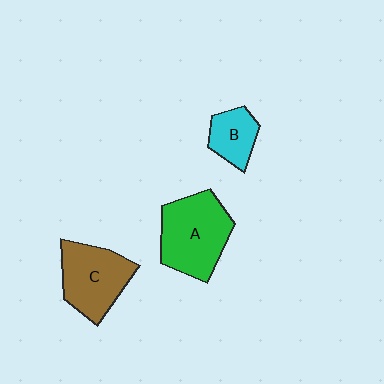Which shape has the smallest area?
Shape B (cyan).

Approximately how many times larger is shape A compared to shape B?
Approximately 2.1 times.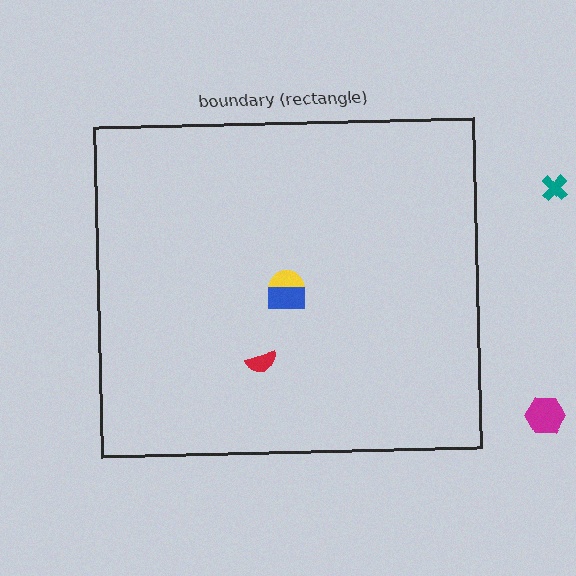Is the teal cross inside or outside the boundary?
Outside.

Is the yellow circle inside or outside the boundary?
Inside.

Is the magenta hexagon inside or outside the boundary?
Outside.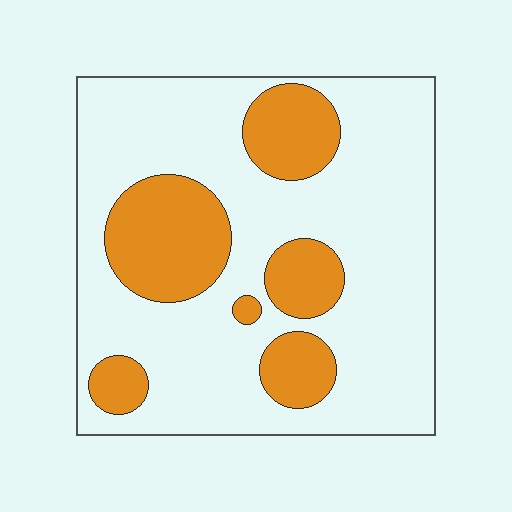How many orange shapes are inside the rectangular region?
6.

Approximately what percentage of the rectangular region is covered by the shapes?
Approximately 25%.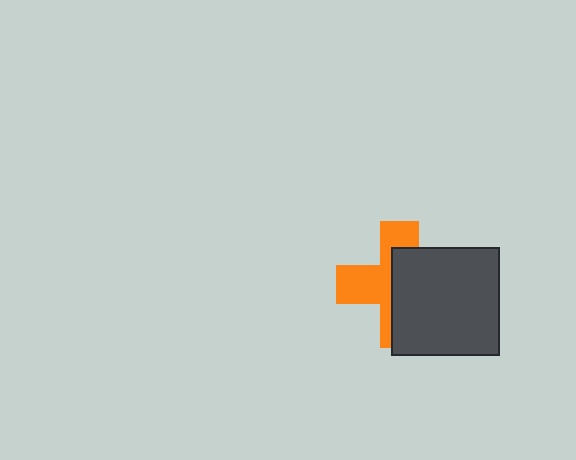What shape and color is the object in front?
The object in front is a dark gray square.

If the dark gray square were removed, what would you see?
You would see the complete orange cross.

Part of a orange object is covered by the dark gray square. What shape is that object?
It is a cross.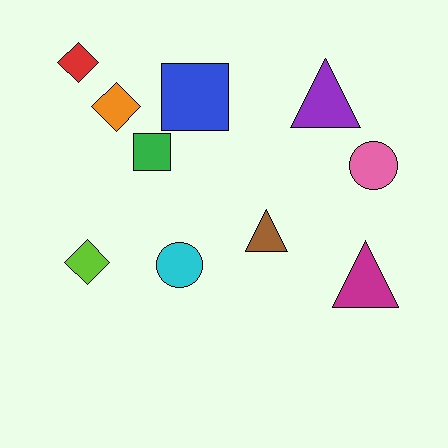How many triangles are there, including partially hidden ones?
There are 3 triangles.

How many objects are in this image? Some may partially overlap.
There are 10 objects.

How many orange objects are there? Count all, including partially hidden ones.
There is 1 orange object.